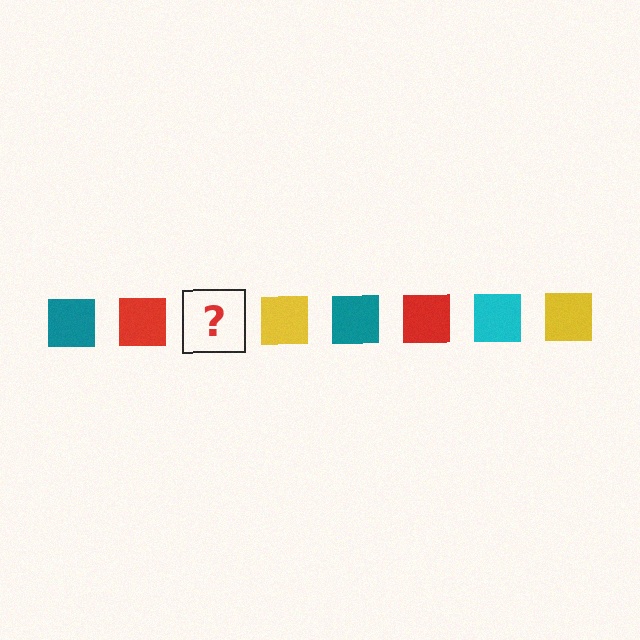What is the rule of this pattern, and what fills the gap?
The rule is that the pattern cycles through teal, red, cyan, yellow squares. The gap should be filled with a cyan square.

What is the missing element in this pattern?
The missing element is a cyan square.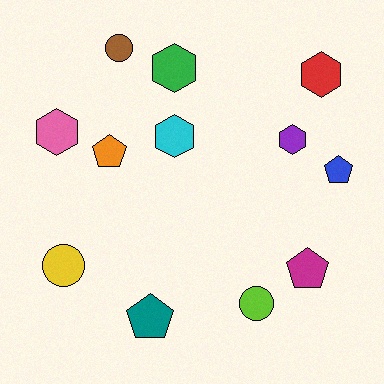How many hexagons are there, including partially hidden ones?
There are 5 hexagons.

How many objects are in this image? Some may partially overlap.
There are 12 objects.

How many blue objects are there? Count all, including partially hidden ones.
There is 1 blue object.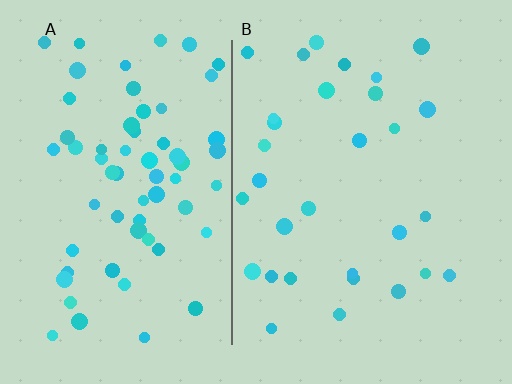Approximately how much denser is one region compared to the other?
Approximately 2.2× — region A over region B.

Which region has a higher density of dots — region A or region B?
A (the left).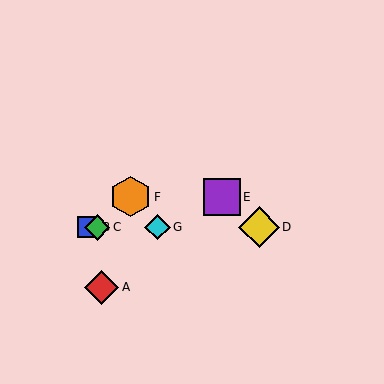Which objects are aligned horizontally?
Objects B, C, D, G are aligned horizontally.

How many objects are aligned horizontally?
4 objects (B, C, D, G) are aligned horizontally.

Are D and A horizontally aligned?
No, D is at y≈227 and A is at y≈287.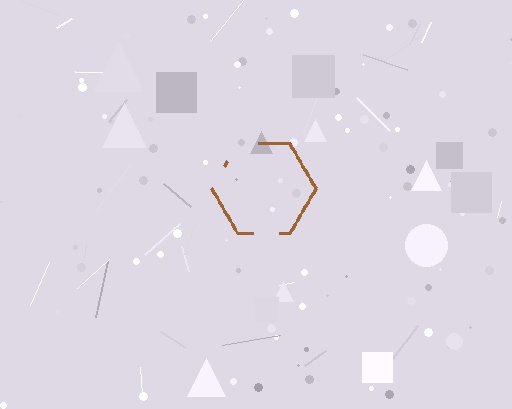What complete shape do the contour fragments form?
The contour fragments form a hexagon.